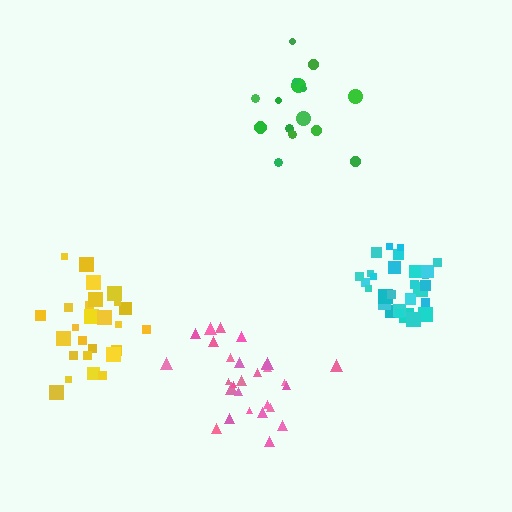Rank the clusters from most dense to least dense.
cyan, yellow, pink, green.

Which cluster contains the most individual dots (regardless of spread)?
Cyan (29).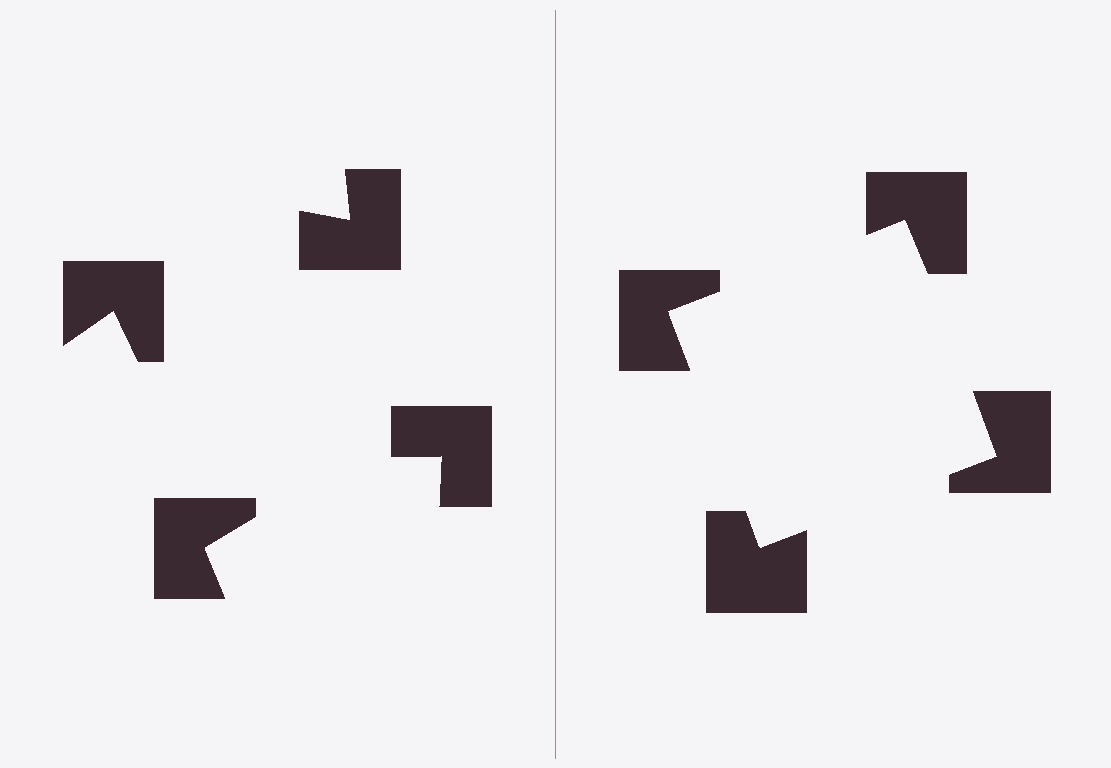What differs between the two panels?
The notched squares are positioned identically on both sides; only the wedge orientations differ. On the right they align to a square; on the left they are misaligned.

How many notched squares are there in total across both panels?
8 — 4 on each side.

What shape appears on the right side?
An illusory square.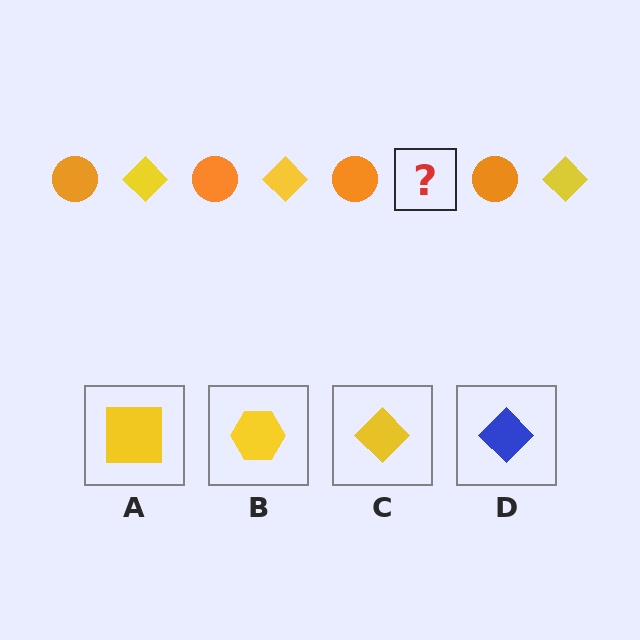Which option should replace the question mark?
Option C.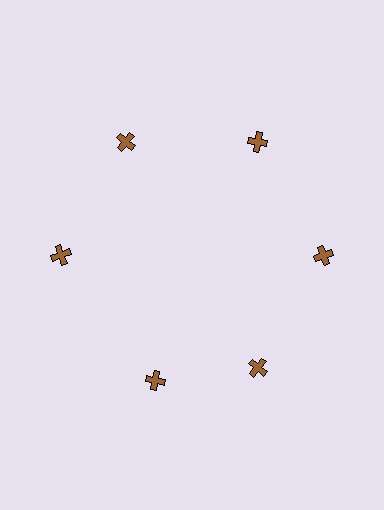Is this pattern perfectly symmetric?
No. The 6 brown crosses are arranged in a ring, but one element near the 7 o'clock position is rotated out of alignment along the ring, breaking the 6-fold rotational symmetry.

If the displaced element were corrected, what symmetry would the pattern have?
It would have 6-fold rotational symmetry — the pattern would map onto itself every 60 degrees.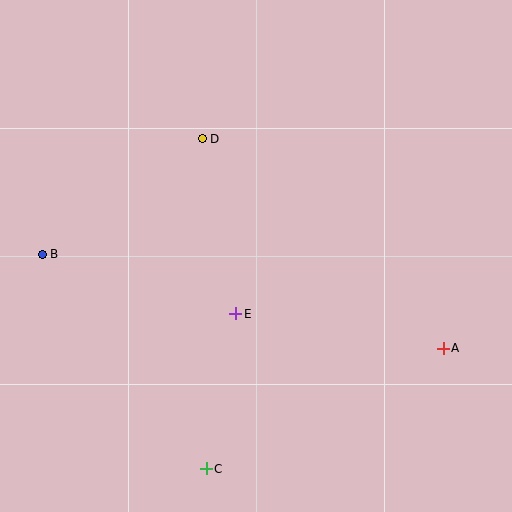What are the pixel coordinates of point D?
Point D is at (202, 139).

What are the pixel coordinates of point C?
Point C is at (206, 469).